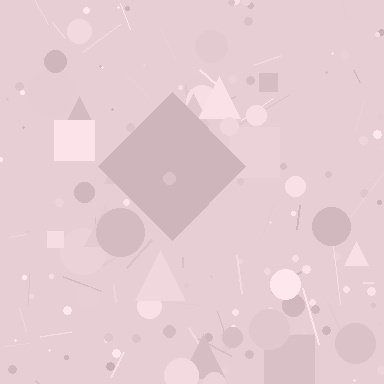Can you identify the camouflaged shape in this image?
The camouflaged shape is a diamond.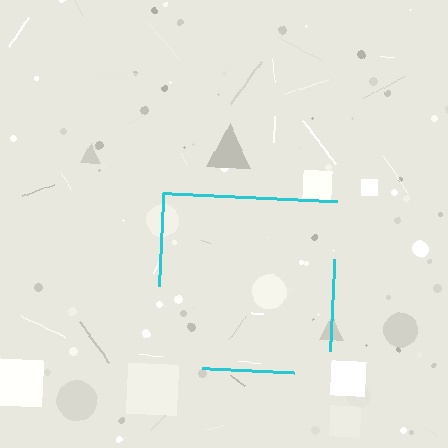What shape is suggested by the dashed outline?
The dashed outline suggests a square.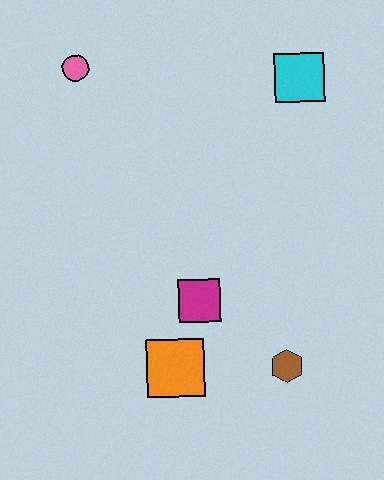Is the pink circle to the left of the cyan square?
Yes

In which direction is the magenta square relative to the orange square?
The magenta square is above the orange square.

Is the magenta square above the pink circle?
No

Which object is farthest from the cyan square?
The orange square is farthest from the cyan square.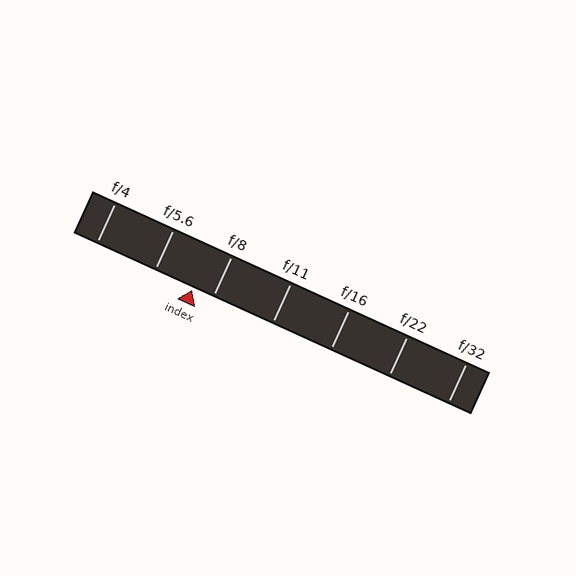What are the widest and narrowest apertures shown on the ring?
The widest aperture shown is f/4 and the narrowest is f/32.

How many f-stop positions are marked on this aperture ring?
There are 7 f-stop positions marked.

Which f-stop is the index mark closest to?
The index mark is closest to f/8.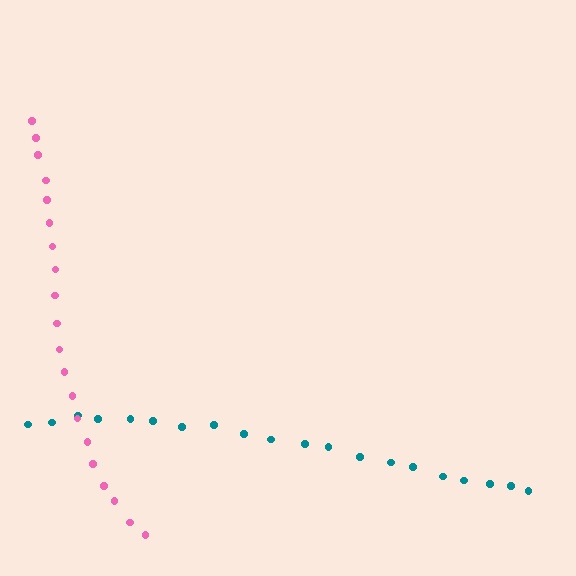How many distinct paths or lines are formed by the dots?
There are 2 distinct paths.